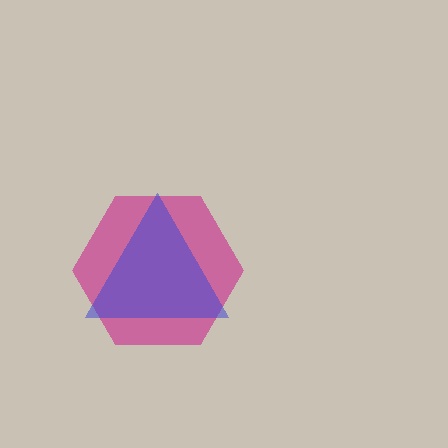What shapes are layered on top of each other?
The layered shapes are: a magenta hexagon, a blue triangle.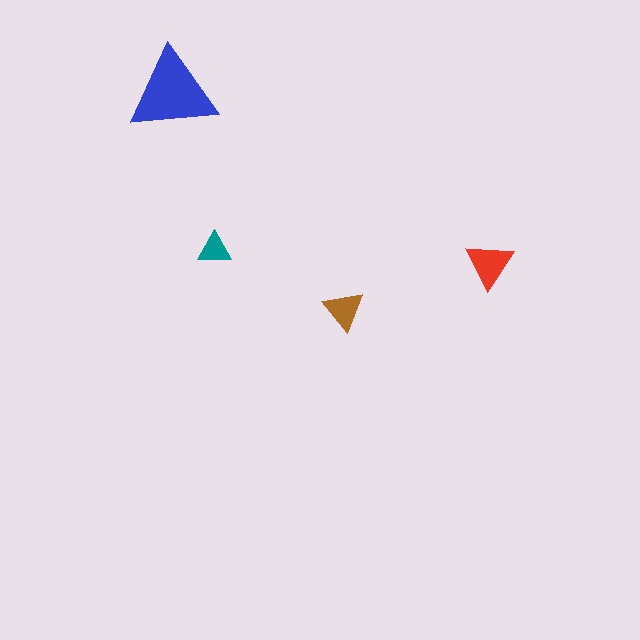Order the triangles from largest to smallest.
the blue one, the red one, the brown one, the teal one.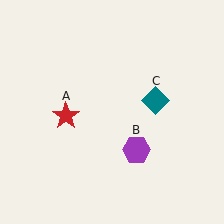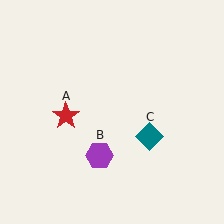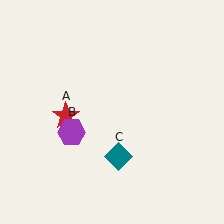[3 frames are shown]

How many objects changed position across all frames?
2 objects changed position: purple hexagon (object B), teal diamond (object C).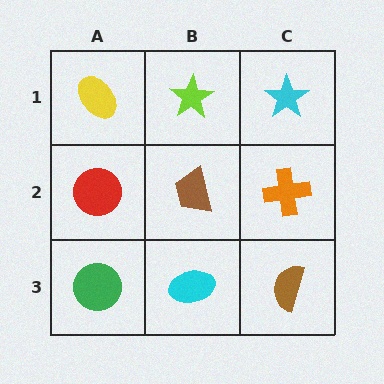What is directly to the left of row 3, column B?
A green circle.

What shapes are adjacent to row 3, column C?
An orange cross (row 2, column C), a cyan ellipse (row 3, column B).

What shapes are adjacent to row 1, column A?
A red circle (row 2, column A), a lime star (row 1, column B).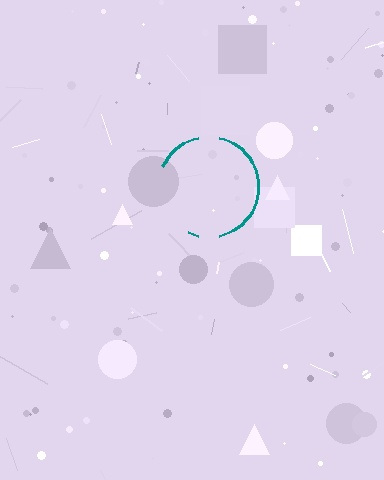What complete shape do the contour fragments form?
The contour fragments form a circle.